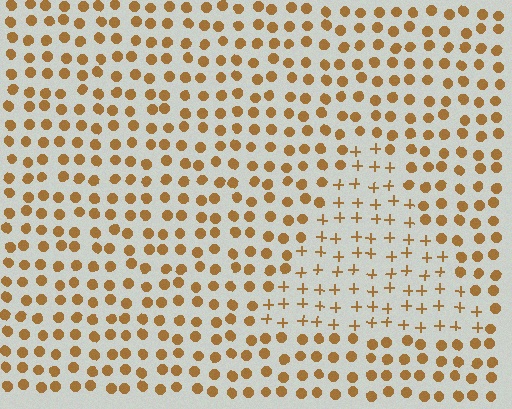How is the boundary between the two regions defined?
The boundary is defined by a change in element shape: plus signs inside vs. circles outside. All elements share the same color and spacing.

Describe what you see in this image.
The image is filled with small brown elements arranged in a uniform grid. A triangle-shaped region contains plus signs, while the surrounding area contains circles. The boundary is defined purely by the change in element shape.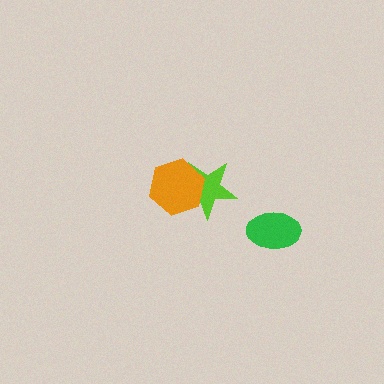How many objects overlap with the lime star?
1 object overlaps with the lime star.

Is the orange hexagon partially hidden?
No, no other shape covers it.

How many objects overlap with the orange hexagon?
1 object overlaps with the orange hexagon.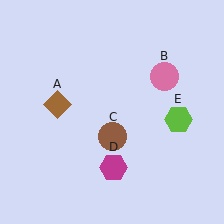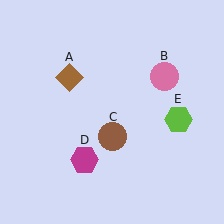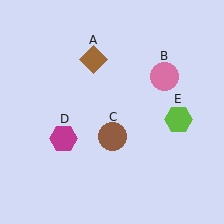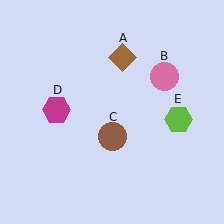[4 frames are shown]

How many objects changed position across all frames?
2 objects changed position: brown diamond (object A), magenta hexagon (object D).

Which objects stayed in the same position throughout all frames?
Pink circle (object B) and brown circle (object C) and lime hexagon (object E) remained stationary.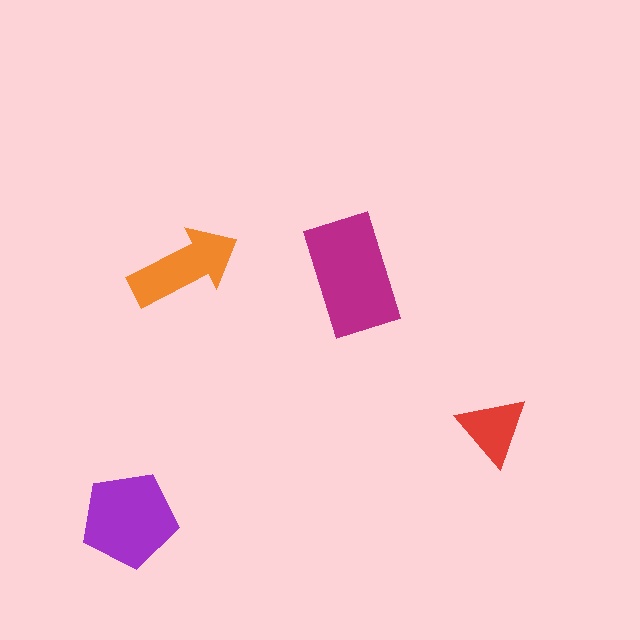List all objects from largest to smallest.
The magenta rectangle, the purple pentagon, the orange arrow, the red triangle.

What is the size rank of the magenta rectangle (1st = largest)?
1st.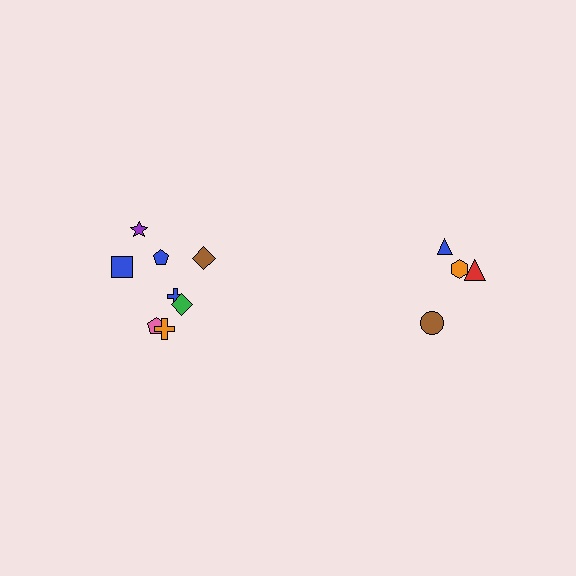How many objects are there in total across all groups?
There are 12 objects.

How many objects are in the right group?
There are 4 objects.